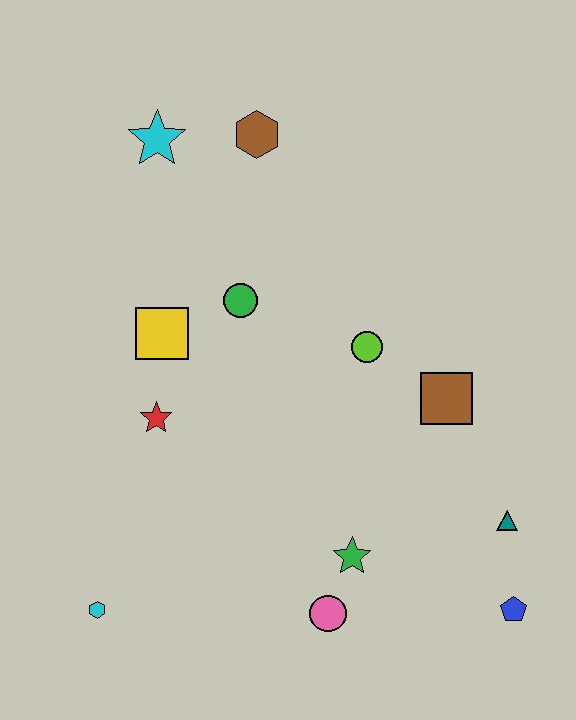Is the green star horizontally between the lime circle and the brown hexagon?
Yes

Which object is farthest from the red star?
The blue pentagon is farthest from the red star.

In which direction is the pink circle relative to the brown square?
The pink circle is below the brown square.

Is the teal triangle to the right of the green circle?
Yes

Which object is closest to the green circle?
The yellow square is closest to the green circle.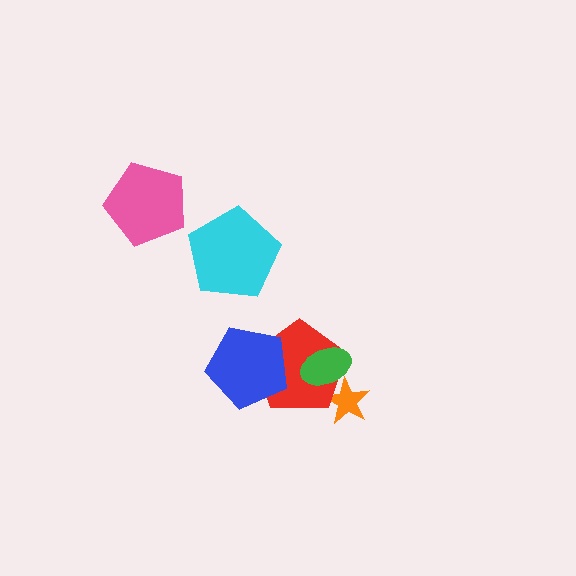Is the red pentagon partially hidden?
Yes, it is partially covered by another shape.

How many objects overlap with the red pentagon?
3 objects overlap with the red pentagon.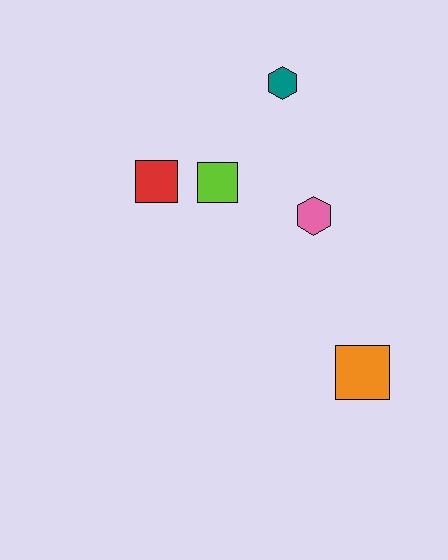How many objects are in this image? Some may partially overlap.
There are 5 objects.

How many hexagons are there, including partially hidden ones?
There are 2 hexagons.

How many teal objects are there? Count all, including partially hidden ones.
There is 1 teal object.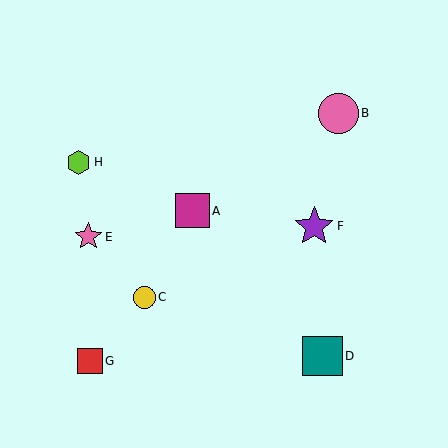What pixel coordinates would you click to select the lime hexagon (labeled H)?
Click at (79, 162) to select the lime hexagon H.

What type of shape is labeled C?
Shape C is a yellow circle.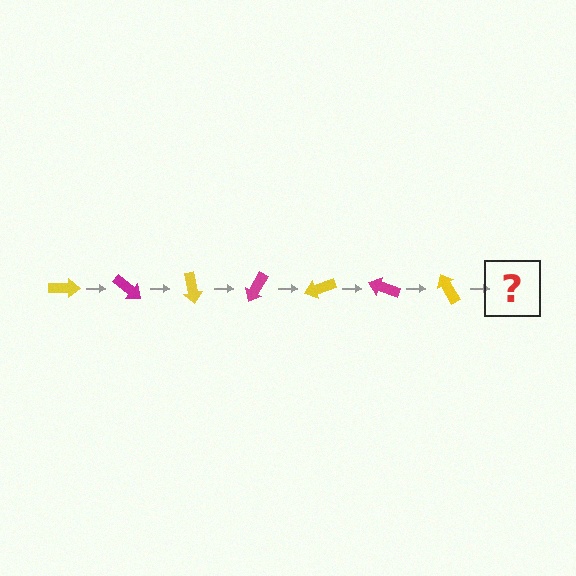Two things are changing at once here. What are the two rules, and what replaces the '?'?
The two rules are that it rotates 40 degrees each step and the color cycles through yellow and magenta. The '?' should be a magenta arrow, rotated 280 degrees from the start.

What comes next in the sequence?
The next element should be a magenta arrow, rotated 280 degrees from the start.